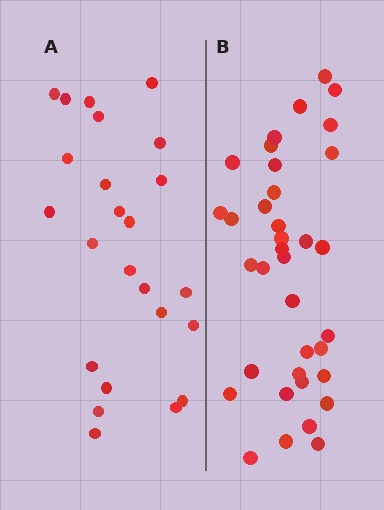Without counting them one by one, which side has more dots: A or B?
Region B (the right region) has more dots.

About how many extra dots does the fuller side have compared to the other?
Region B has roughly 12 or so more dots than region A.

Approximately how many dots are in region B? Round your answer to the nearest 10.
About 40 dots. (The exact count is 36, which rounds to 40.)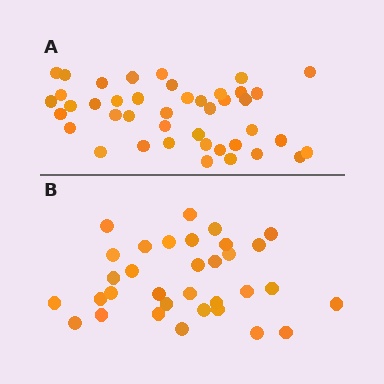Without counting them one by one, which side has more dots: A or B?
Region A (the top region) has more dots.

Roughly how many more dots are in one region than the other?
Region A has roughly 8 or so more dots than region B.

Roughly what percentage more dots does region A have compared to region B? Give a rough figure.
About 25% more.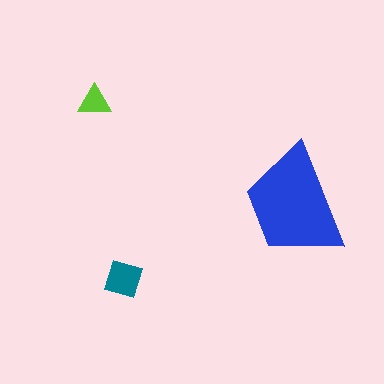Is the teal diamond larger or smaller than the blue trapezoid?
Smaller.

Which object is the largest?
The blue trapezoid.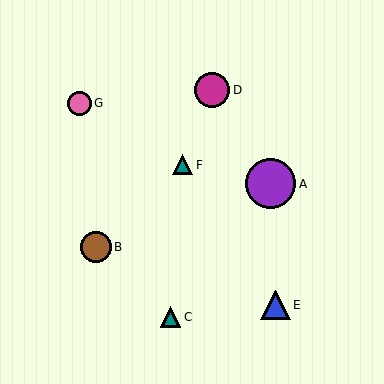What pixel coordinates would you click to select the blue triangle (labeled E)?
Click at (276, 305) to select the blue triangle E.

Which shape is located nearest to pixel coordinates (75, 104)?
The pink circle (labeled G) at (80, 103) is nearest to that location.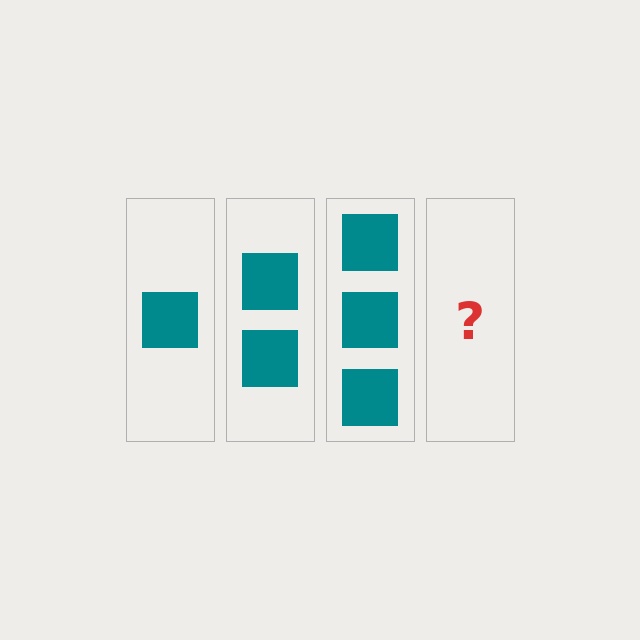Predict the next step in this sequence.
The next step is 4 squares.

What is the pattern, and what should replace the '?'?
The pattern is that each step adds one more square. The '?' should be 4 squares.